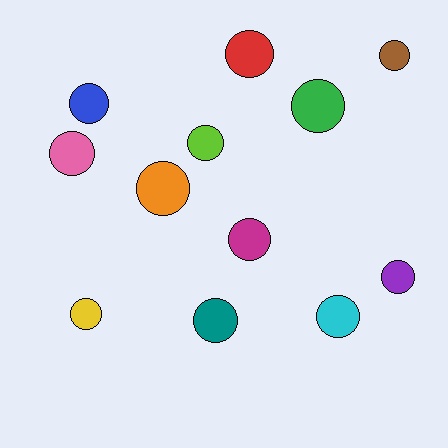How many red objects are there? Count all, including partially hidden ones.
There is 1 red object.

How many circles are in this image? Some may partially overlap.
There are 12 circles.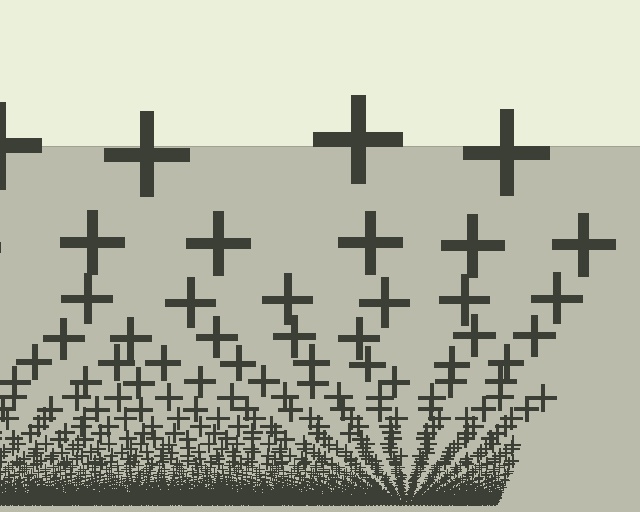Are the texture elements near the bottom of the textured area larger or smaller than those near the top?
Smaller. The gradient is inverted — elements near the bottom are smaller and denser.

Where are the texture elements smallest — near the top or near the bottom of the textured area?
Near the bottom.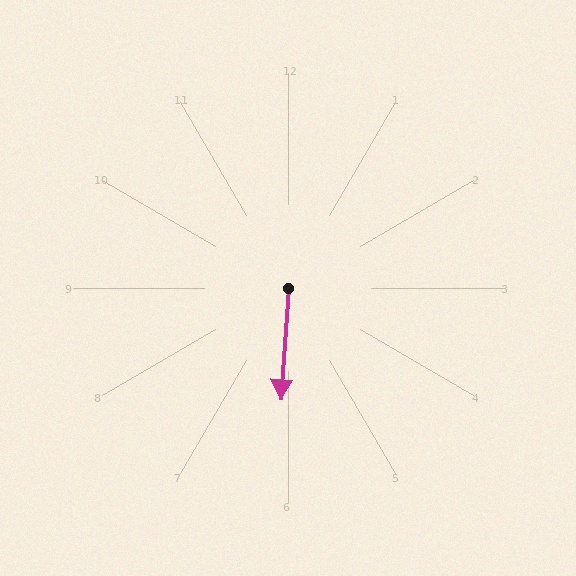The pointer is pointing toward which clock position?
Roughly 6 o'clock.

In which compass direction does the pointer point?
South.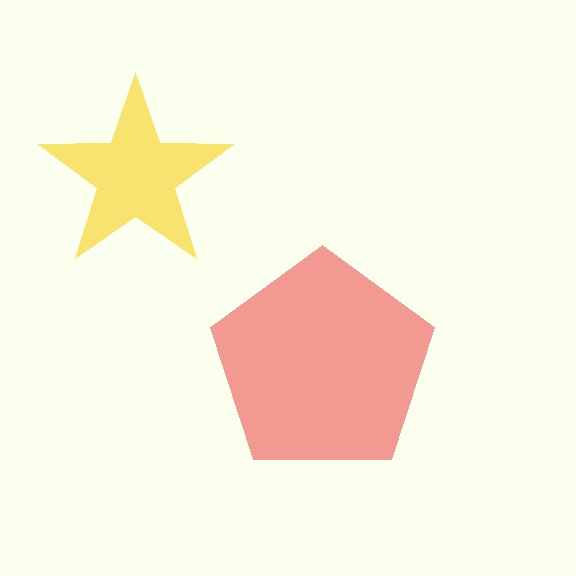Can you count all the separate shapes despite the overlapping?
Yes, there are 2 separate shapes.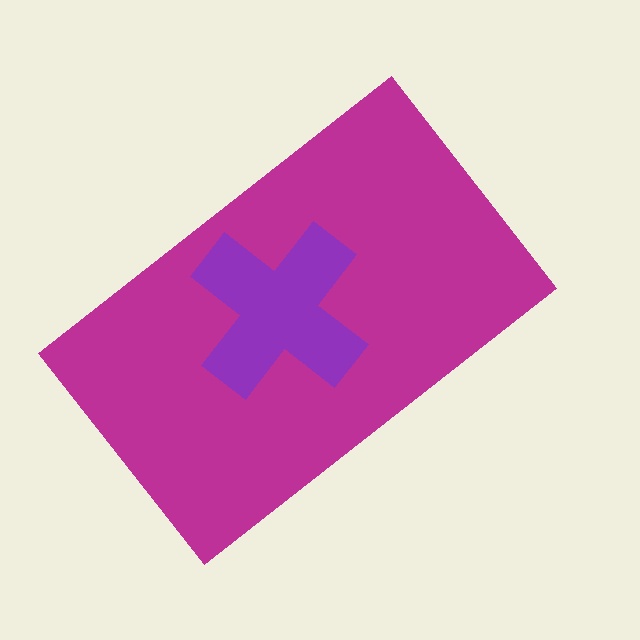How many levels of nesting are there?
2.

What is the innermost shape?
The purple cross.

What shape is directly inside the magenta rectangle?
The purple cross.